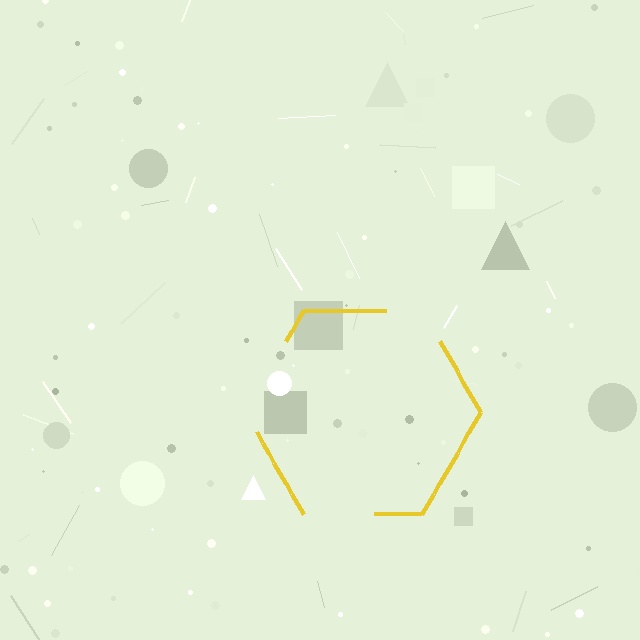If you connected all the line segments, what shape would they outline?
They would outline a hexagon.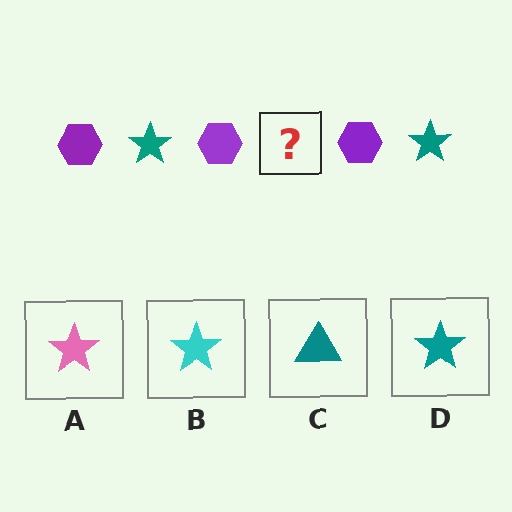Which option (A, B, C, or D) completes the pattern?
D.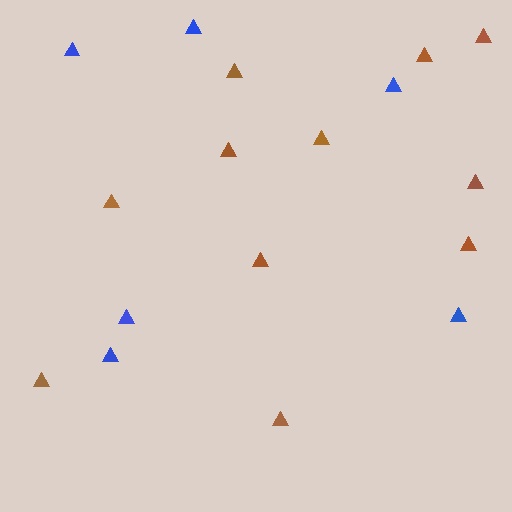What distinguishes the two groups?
There are 2 groups: one group of brown triangles (11) and one group of blue triangles (6).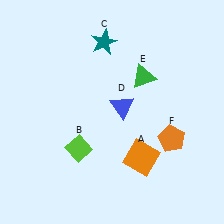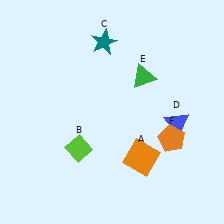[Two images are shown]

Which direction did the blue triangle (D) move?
The blue triangle (D) moved right.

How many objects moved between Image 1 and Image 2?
1 object moved between the two images.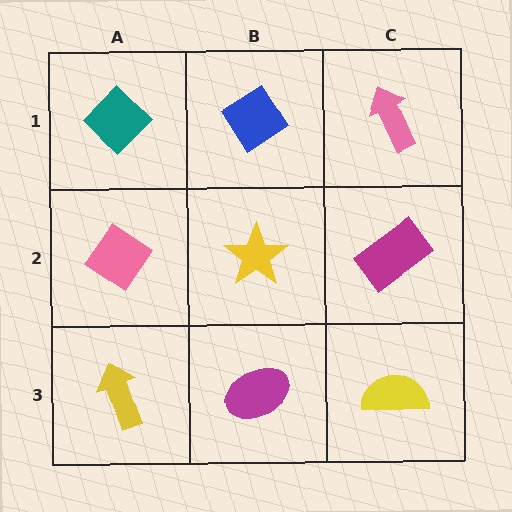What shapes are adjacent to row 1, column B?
A yellow star (row 2, column B), a teal diamond (row 1, column A), a pink arrow (row 1, column C).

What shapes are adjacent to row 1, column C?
A magenta rectangle (row 2, column C), a blue diamond (row 1, column B).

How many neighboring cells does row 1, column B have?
3.